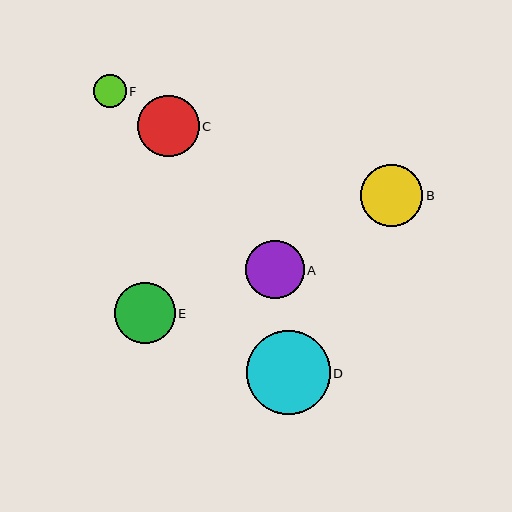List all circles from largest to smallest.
From largest to smallest: D, B, C, E, A, F.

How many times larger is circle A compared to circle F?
Circle A is approximately 1.8 times the size of circle F.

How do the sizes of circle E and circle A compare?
Circle E and circle A are approximately the same size.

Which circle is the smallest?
Circle F is the smallest with a size of approximately 33 pixels.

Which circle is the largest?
Circle D is the largest with a size of approximately 84 pixels.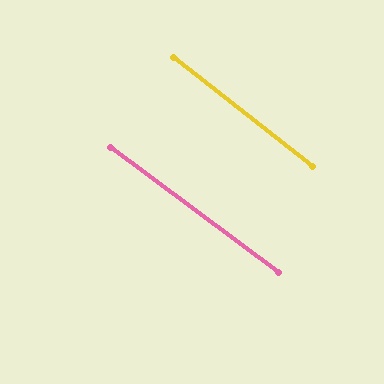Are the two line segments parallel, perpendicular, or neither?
Parallel — their directions differ by only 1.8°.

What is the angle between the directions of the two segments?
Approximately 2 degrees.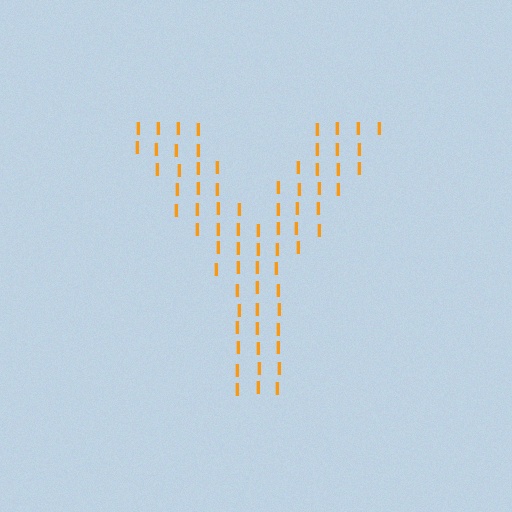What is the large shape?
The large shape is the letter Y.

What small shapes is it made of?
It is made of small letter I's.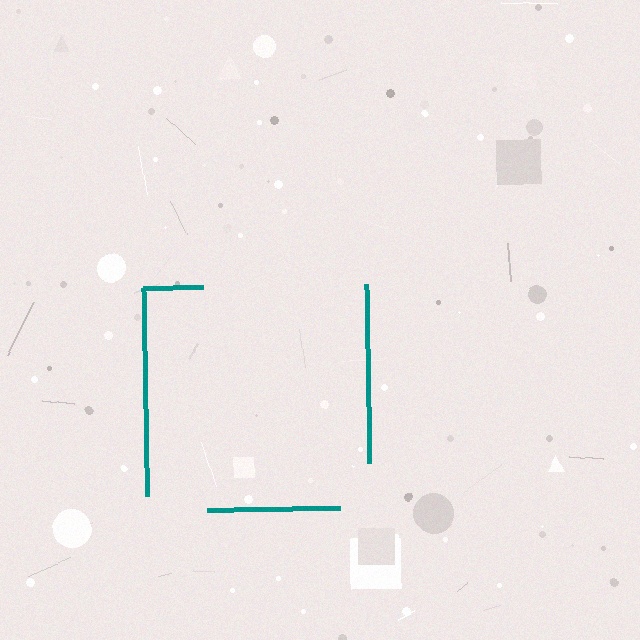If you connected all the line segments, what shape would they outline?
They would outline a square.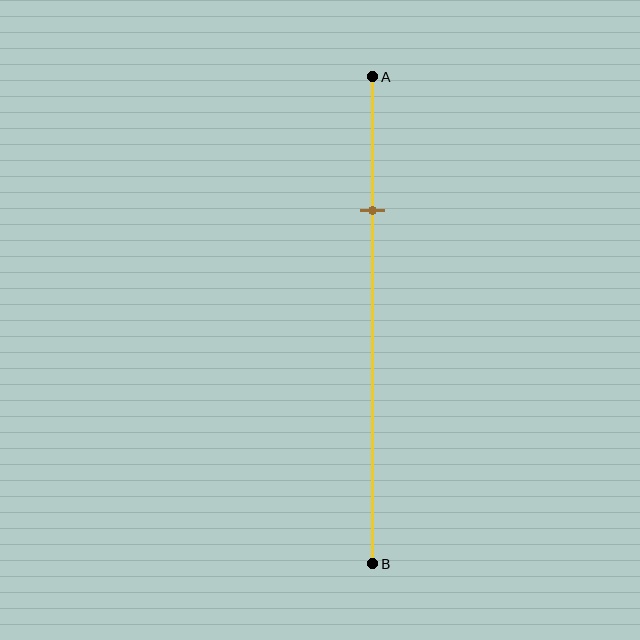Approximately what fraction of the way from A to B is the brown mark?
The brown mark is approximately 25% of the way from A to B.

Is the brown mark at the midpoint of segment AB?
No, the mark is at about 25% from A, not at the 50% midpoint.